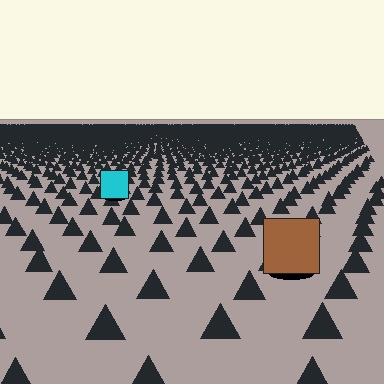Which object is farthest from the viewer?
The cyan square is farthest from the viewer. It appears smaller and the ground texture around it is denser.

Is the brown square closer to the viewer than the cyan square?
Yes. The brown square is closer — you can tell from the texture gradient: the ground texture is coarser near it.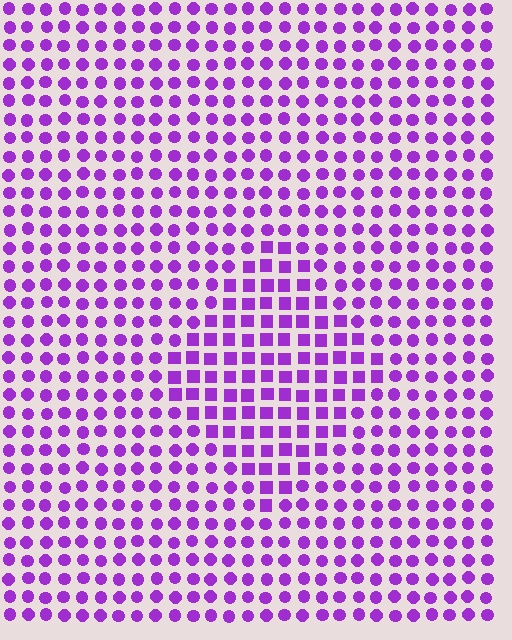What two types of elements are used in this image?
The image uses squares inside the diamond region and circles outside it.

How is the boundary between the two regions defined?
The boundary is defined by a change in element shape: squares inside vs. circles outside. All elements share the same color and spacing.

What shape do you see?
I see a diamond.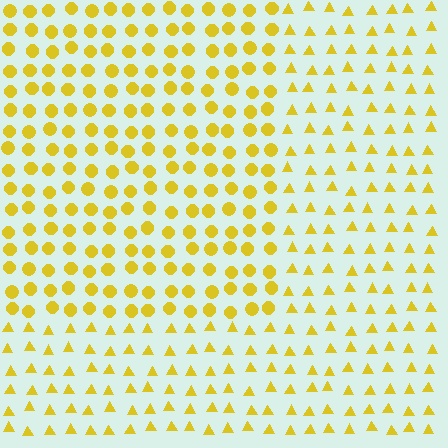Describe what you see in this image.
The image is filled with small yellow elements arranged in a uniform grid. A rectangle-shaped region contains circles, while the surrounding area contains triangles. The boundary is defined purely by the change in element shape.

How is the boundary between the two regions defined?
The boundary is defined by a change in element shape: circles inside vs. triangles outside. All elements share the same color and spacing.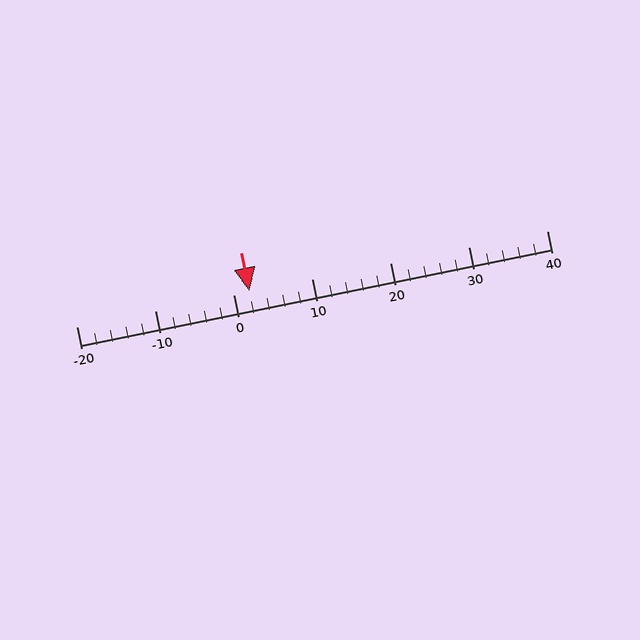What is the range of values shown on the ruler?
The ruler shows values from -20 to 40.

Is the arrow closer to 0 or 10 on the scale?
The arrow is closer to 0.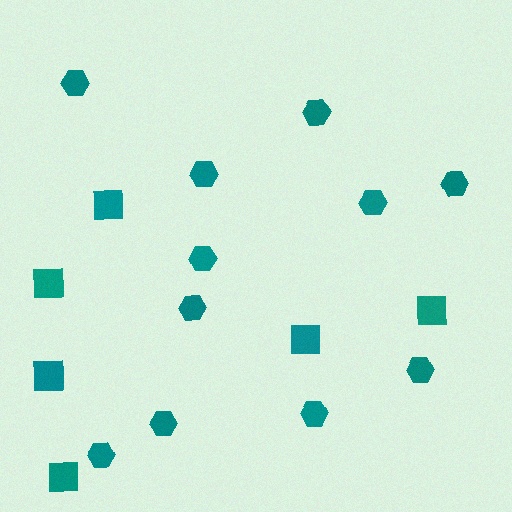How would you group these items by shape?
There are 2 groups: one group of hexagons (11) and one group of squares (6).